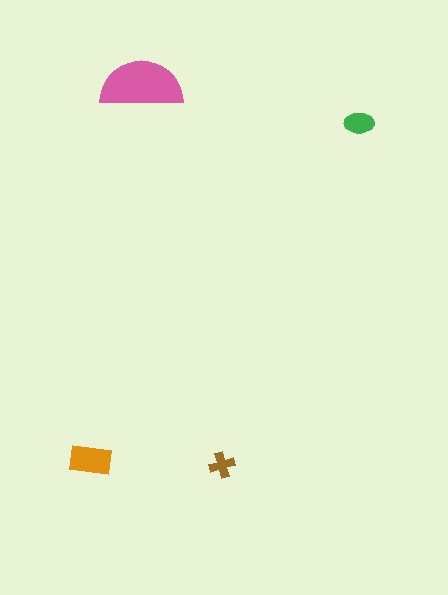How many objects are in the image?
There are 4 objects in the image.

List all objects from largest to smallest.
The pink semicircle, the orange rectangle, the green ellipse, the brown cross.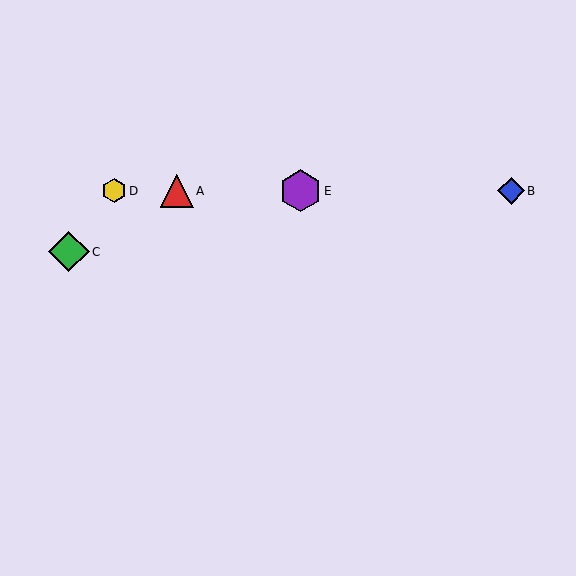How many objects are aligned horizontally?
4 objects (A, B, D, E) are aligned horizontally.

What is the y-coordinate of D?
Object D is at y≈191.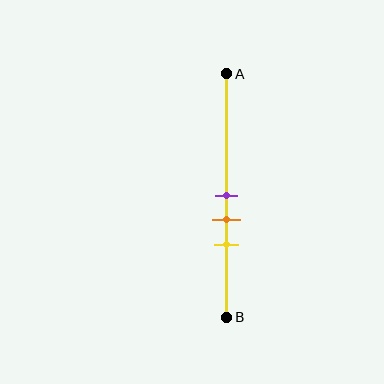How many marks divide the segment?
There are 3 marks dividing the segment.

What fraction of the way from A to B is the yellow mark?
The yellow mark is approximately 70% (0.7) of the way from A to B.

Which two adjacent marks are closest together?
The purple and orange marks are the closest adjacent pair.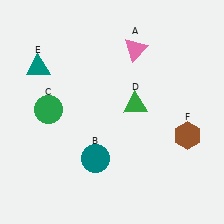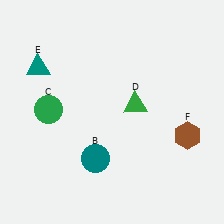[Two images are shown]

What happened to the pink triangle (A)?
The pink triangle (A) was removed in Image 2. It was in the top-right area of Image 1.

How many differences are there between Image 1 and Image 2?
There is 1 difference between the two images.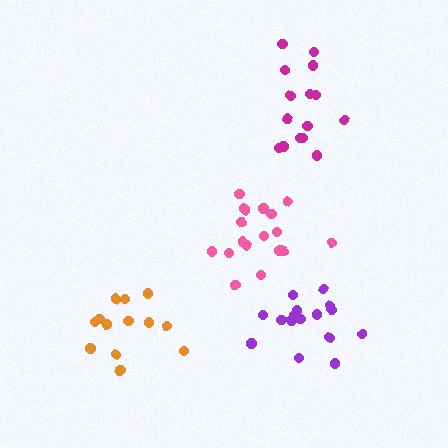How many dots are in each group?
Group 1: 18 dots, Group 2: 13 dots, Group 3: 17 dots, Group 4: 15 dots (63 total).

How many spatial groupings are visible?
There are 4 spatial groupings.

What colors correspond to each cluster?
The clusters are colored: pink, orange, purple, magenta.